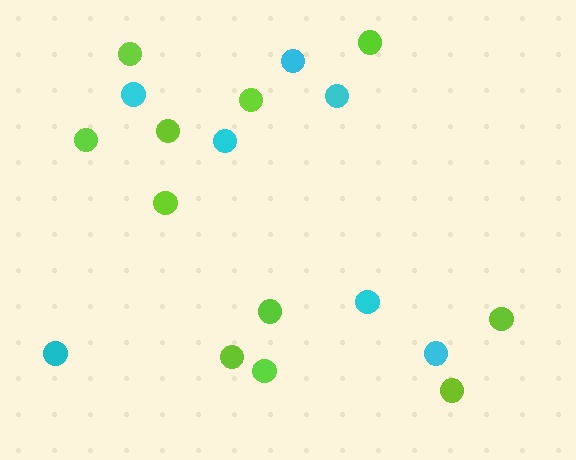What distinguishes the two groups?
There are 2 groups: one group of lime circles (11) and one group of cyan circles (7).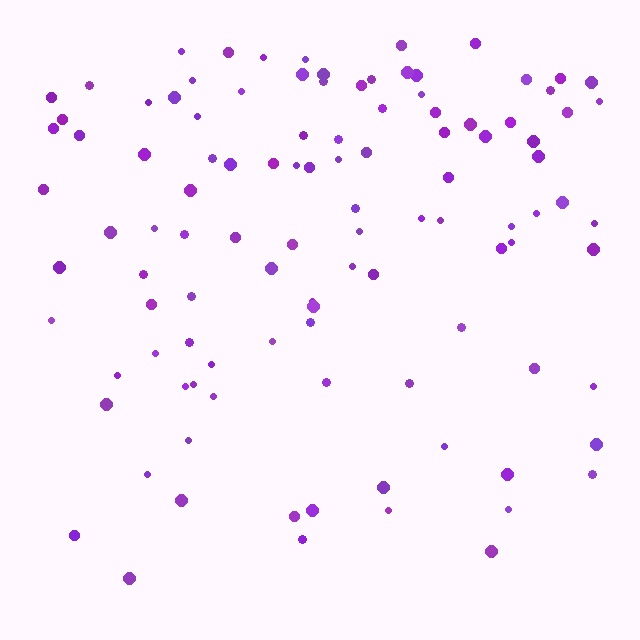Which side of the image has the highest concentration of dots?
The top.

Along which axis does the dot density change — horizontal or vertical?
Vertical.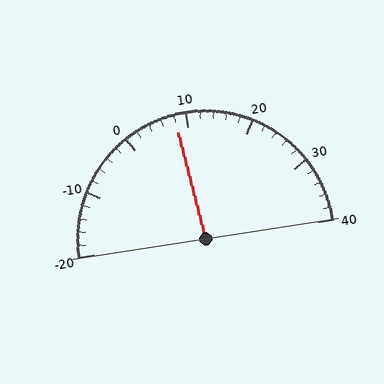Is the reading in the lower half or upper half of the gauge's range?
The reading is in the lower half of the range (-20 to 40).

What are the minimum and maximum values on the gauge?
The gauge ranges from -20 to 40.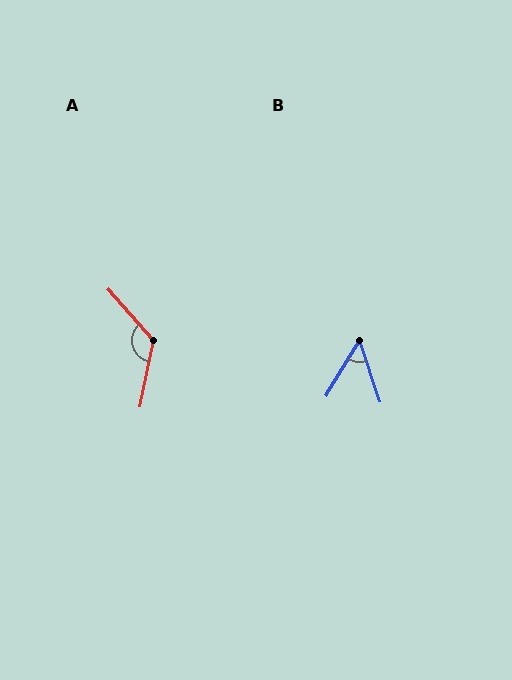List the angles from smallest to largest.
B (50°), A (126°).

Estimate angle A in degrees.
Approximately 126 degrees.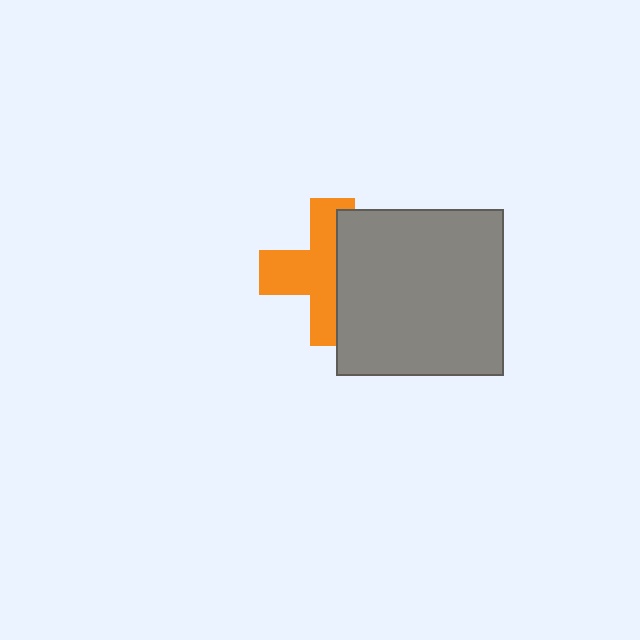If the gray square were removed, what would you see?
You would see the complete orange cross.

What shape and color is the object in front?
The object in front is a gray square.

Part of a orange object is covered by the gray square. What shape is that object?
It is a cross.